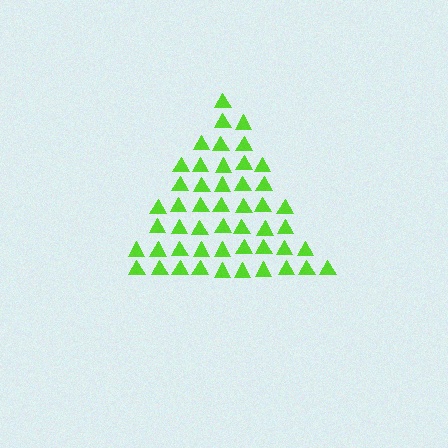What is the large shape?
The large shape is a triangle.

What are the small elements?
The small elements are triangles.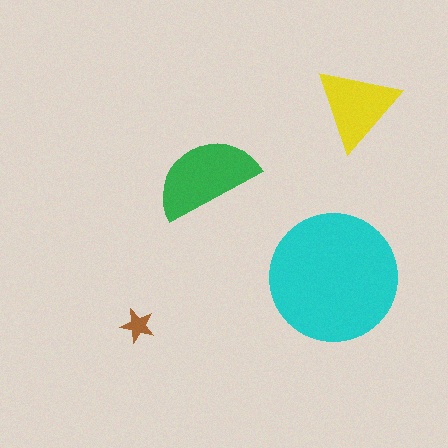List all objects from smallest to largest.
The brown star, the yellow triangle, the green semicircle, the cyan circle.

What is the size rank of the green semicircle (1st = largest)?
2nd.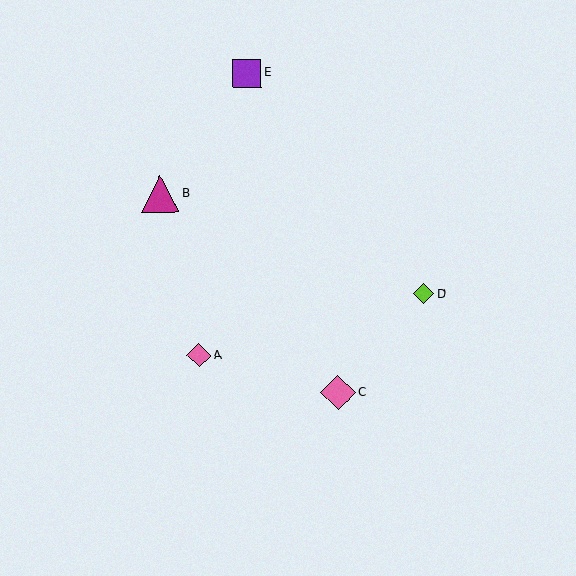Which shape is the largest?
The magenta triangle (labeled B) is the largest.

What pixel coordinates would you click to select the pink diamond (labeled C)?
Click at (338, 393) to select the pink diamond C.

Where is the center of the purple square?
The center of the purple square is at (247, 73).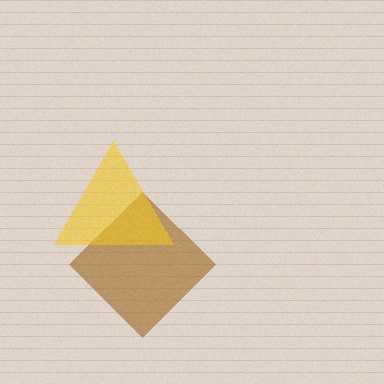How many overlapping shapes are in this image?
There are 2 overlapping shapes in the image.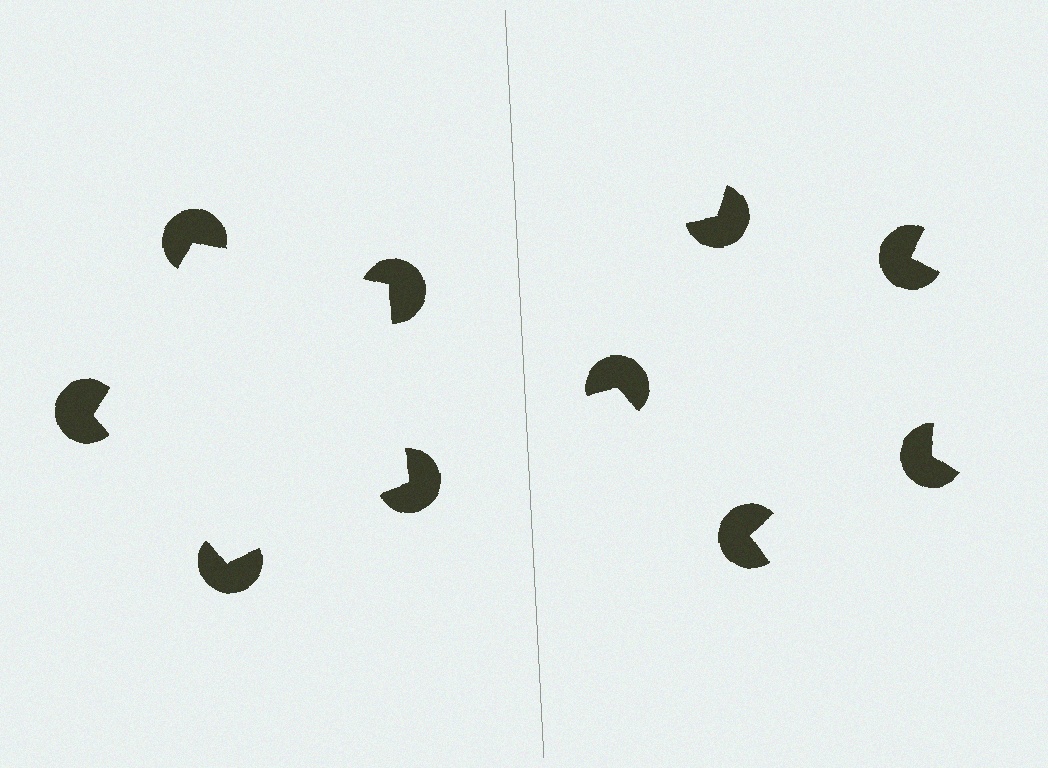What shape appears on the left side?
An illusory pentagon.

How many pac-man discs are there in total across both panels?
10 — 5 on each side.